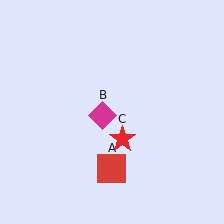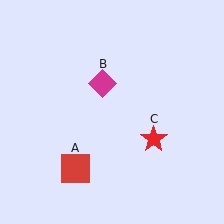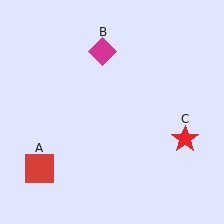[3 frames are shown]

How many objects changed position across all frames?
3 objects changed position: red square (object A), magenta diamond (object B), red star (object C).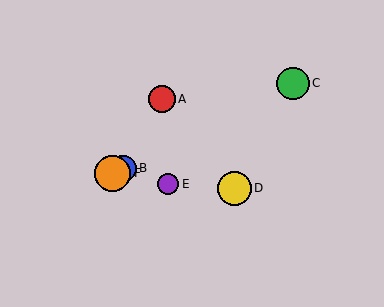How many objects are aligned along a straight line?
3 objects (B, C, F) are aligned along a straight line.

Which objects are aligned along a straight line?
Objects B, C, F are aligned along a straight line.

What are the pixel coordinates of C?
Object C is at (293, 83).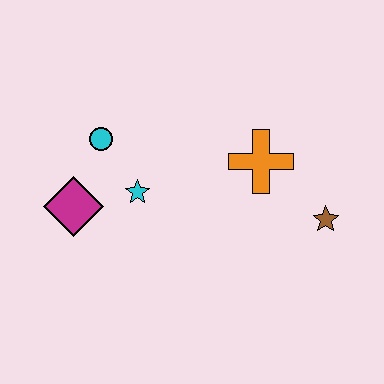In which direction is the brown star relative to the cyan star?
The brown star is to the right of the cyan star.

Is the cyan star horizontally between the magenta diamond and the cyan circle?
No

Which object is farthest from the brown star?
The magenta diamond is farthest from the brown star.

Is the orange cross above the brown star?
Yes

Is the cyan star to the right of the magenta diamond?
Yes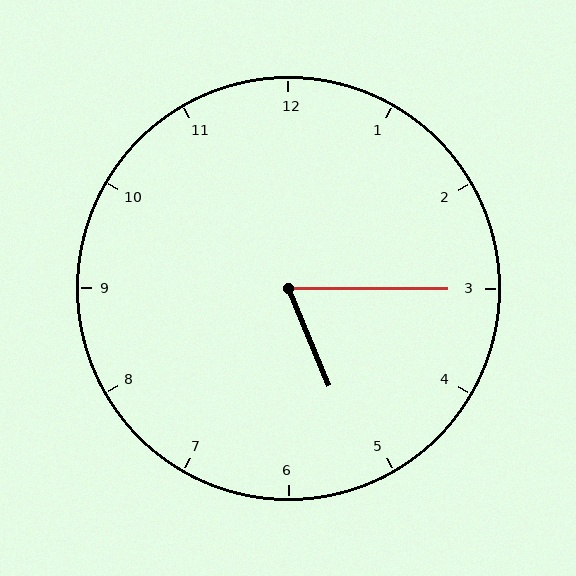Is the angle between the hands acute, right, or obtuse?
It is acute.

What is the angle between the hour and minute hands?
Approximately 68 degrees.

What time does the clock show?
5:15.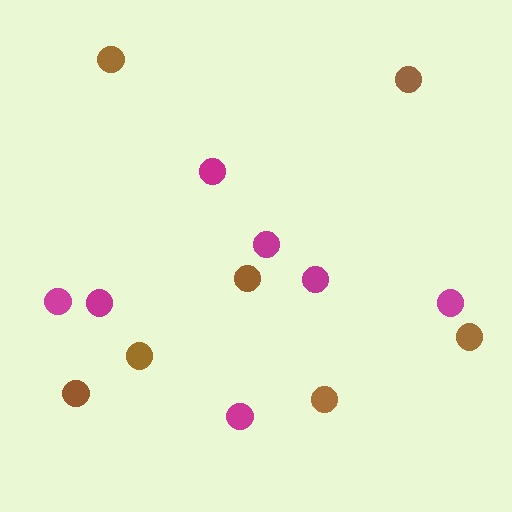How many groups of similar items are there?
There are 2 groups: one group of brown circles (7) and one group of magenta circles (7).